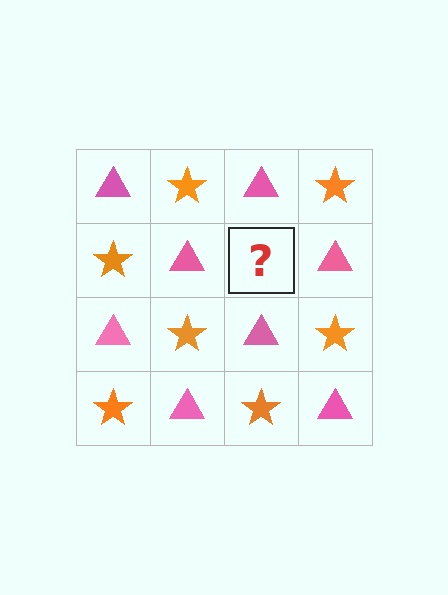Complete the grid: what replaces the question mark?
The question mark should be replaced with an orange star.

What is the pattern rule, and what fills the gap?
The rule is that it alternates pink triangle and orange star in a checkerboard pattern. The gap should be filled with an orange star.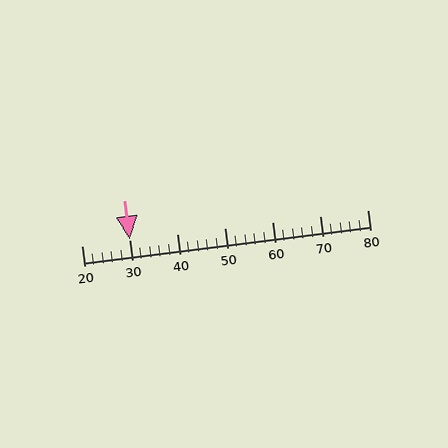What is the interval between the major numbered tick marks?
The major tick marks are spaced 10 units apart.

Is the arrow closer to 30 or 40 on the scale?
The arrow is closer to 30.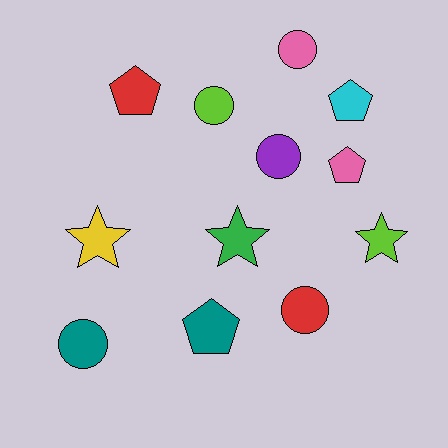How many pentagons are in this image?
There are 4 pentagons.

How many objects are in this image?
There are 12 objects.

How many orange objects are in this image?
There are no orange objects.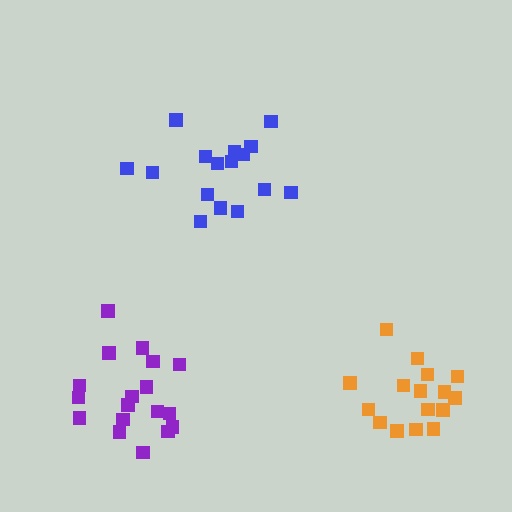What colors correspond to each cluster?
The clusters are colored: blue, orange, purple.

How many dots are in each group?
Group 1: 16 dots, Group 2: 16 dots, Group 3: 18 dots (50 total).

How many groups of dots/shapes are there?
There are 3 groups.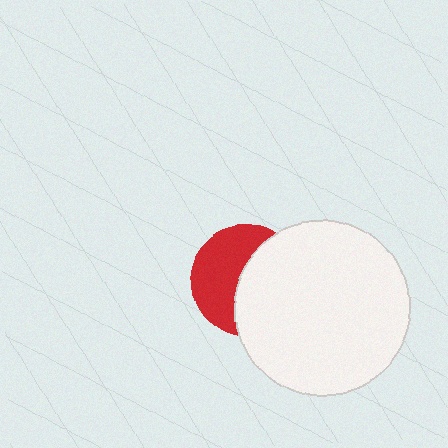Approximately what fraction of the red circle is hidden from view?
Roughly 52% of the red circle is hidden behind the white circle.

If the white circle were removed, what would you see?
You would see the complete red circle.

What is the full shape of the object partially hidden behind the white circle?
The partially hidden object is a red circle.